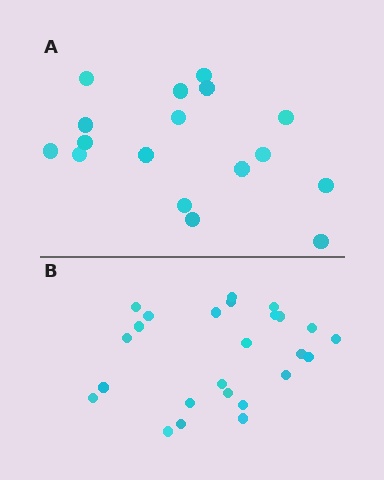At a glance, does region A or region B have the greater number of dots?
Region B (the bottom region) has more dots.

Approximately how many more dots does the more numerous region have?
Region B has roughly 8 or so more dots than region A.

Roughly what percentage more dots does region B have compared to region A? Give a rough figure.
About 45% more.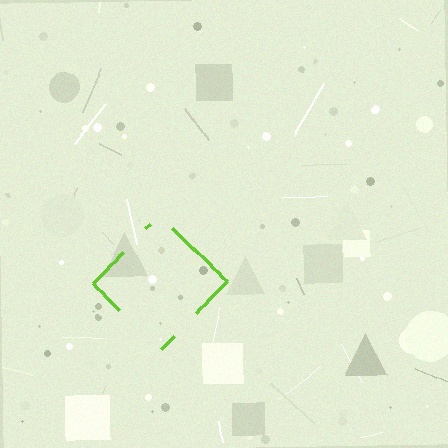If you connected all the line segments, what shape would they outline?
They would outline a diamond.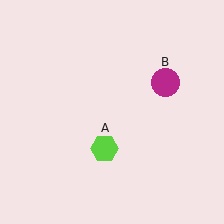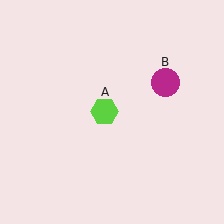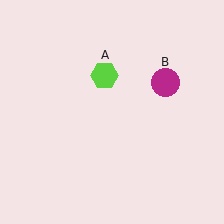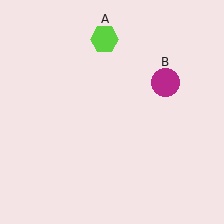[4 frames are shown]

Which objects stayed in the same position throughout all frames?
Magenta circle (object B) remained stationary.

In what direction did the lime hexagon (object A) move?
The lime hexagon (object A) moved up.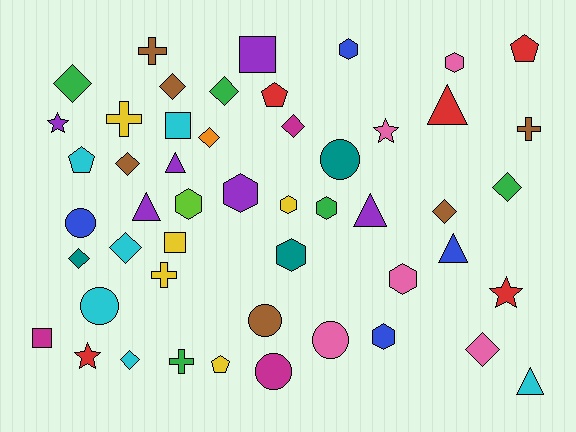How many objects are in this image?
There are 50 objects.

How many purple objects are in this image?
There are 6 purple objects.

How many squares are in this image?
There are 4 squares.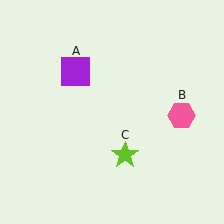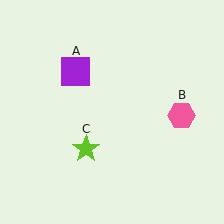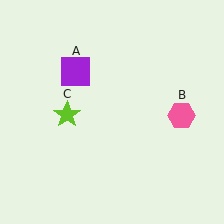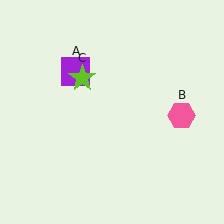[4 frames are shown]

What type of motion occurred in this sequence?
The lime star (object C) rotated clockwise around the center of the scene.